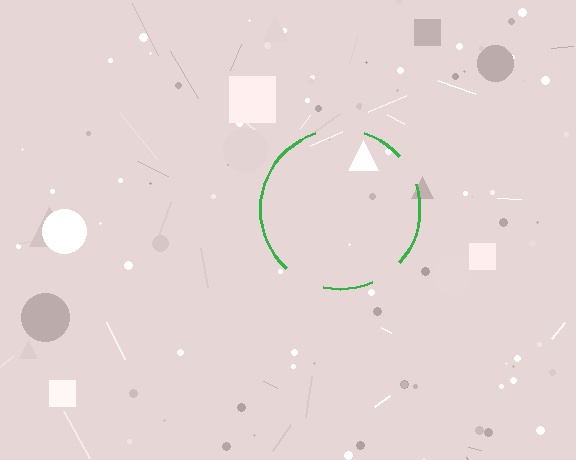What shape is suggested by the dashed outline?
The dashed outline suggests a circle.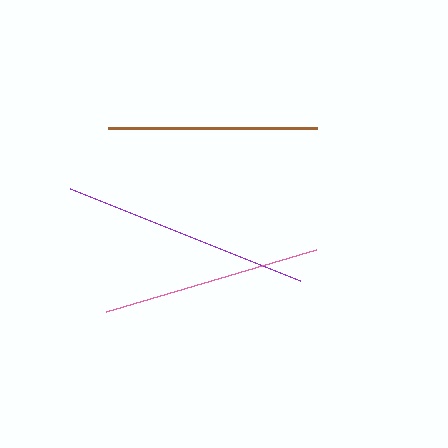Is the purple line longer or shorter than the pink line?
The purple line is longer than the pink line.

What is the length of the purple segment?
The purple segment is approximately 248 pixels long.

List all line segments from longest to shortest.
From longest to shortest: purple, pink, brown.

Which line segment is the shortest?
The brown line is the shortest at approximately 209 pixels.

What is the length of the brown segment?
The brown segment is approximately 209 pixels long.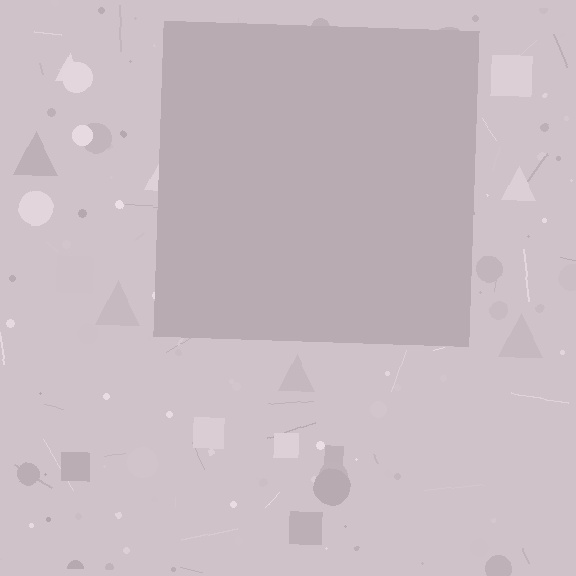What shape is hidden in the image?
A square is hidden in the image.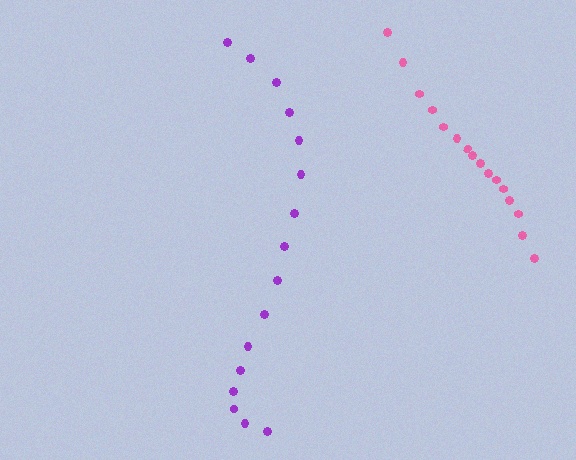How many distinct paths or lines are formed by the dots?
There are 2 distinct paths.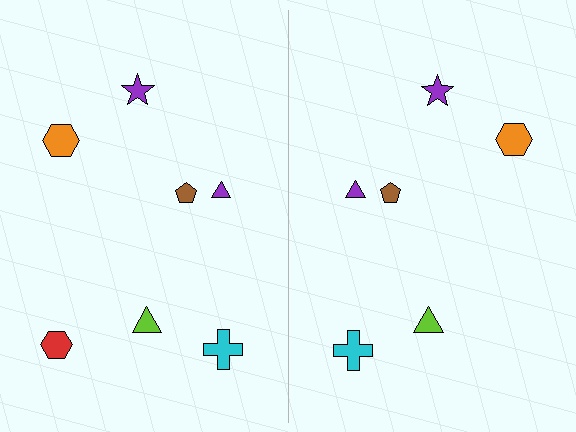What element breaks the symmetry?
A red hexagon is missing from the right side.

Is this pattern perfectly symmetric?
No, the pattern is not perfectly symmetric. A red hexagon is missing from the right side.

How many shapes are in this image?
There are 13 shapes in this image.